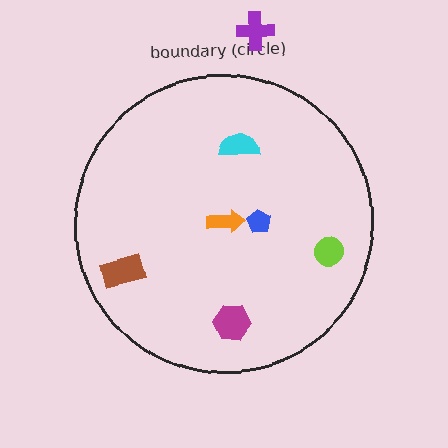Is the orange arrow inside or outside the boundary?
Inside.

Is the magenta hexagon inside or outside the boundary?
Inside.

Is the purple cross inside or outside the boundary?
Outside.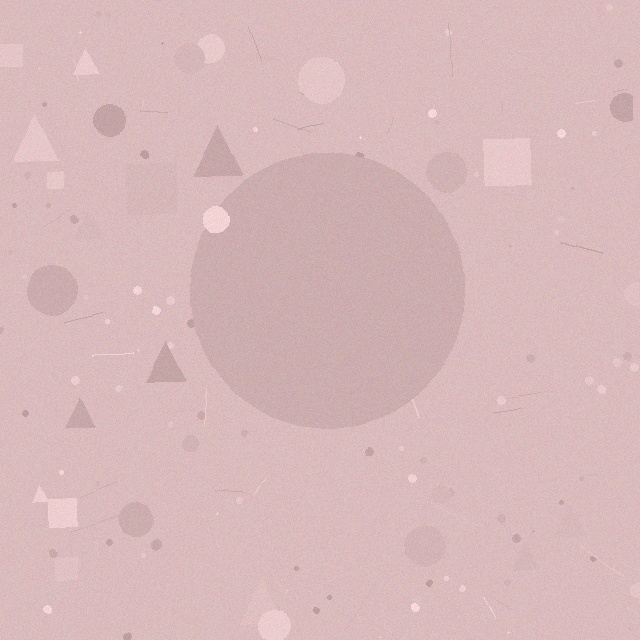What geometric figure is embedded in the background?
A circle is embedded in the background.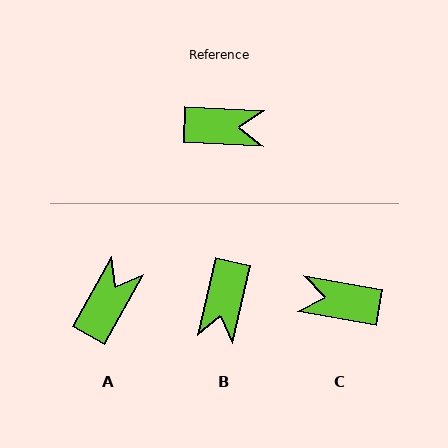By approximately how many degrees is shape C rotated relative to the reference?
Approximately 173 degrees counter-clockwise.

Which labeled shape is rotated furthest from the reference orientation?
C, about 173 degrees away.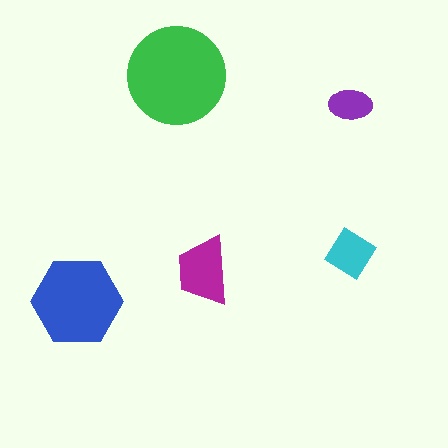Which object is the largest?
The green circle.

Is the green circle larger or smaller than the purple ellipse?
Larger.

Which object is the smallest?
The purple ellipse.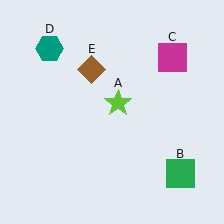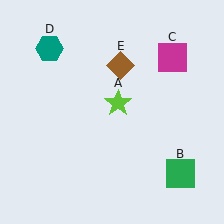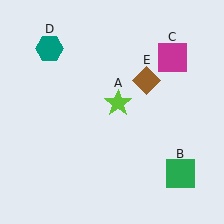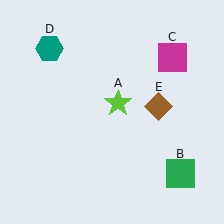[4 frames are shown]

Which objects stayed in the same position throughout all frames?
Lime star (object A) and green square (object B) and magenta square (object C) and teal hexagon (object D) remained stationary.